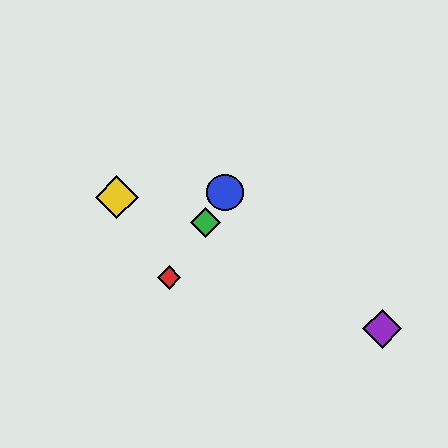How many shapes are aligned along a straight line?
3 shapes (the red diamond, the blue circle, the green diamond) are aligned along a straight line.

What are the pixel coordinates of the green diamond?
The green diamond is at (205, 222).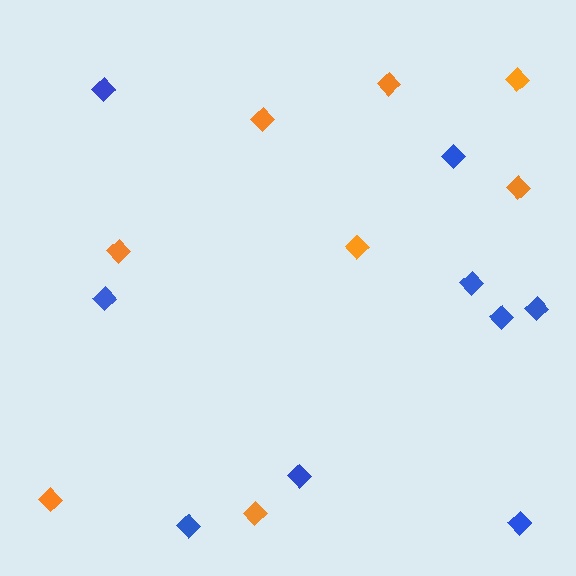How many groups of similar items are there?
There are 2 groups: one group of orange diamonds (8) and one group of blue diamonds (9).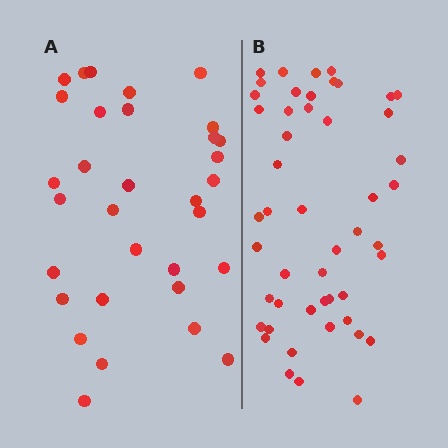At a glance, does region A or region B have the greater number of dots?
Region B (the right region) has more dots.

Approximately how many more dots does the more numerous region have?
Region B has approximately 15 more dots than region A.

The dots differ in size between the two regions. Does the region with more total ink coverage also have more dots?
No. Region A has more total ink coverage because its dots are larger, but region B actually contains more individual dots. Total area can be misleading — the number of items is what matters here.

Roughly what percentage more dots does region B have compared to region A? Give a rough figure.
About 55% more.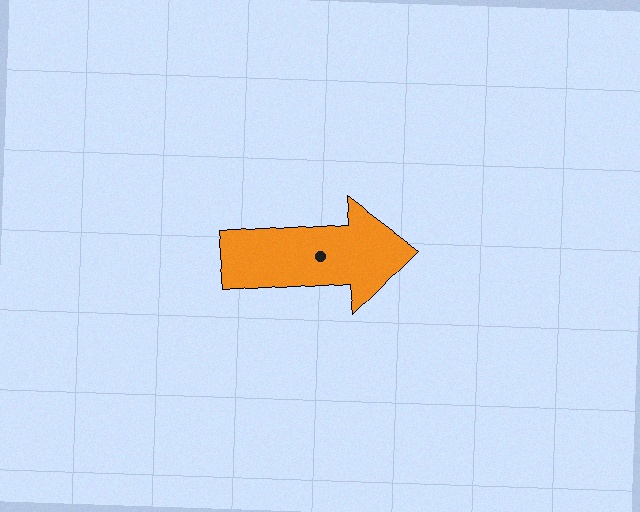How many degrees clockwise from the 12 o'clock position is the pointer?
Approximately 86 degrees.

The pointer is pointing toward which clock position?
Roughly 3 o'clock.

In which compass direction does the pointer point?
East.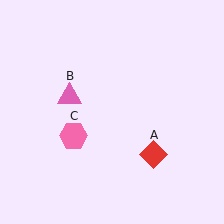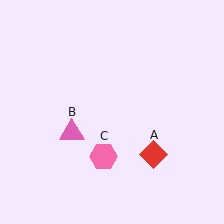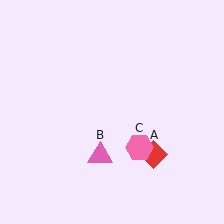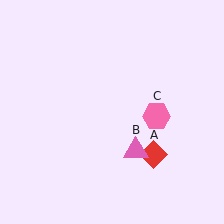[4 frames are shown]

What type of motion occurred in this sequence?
The pink triangle (object B), pink hexagon (object C) rotated counterclockwise around the center of the scene.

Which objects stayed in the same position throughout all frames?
Red diamond (object A) remained stationary.